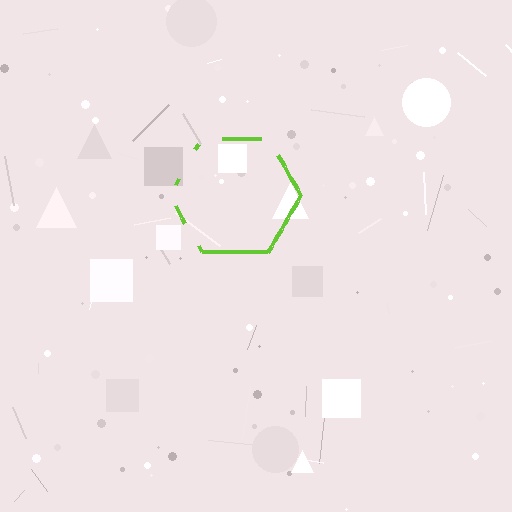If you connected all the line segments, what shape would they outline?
They would outline a hexagon.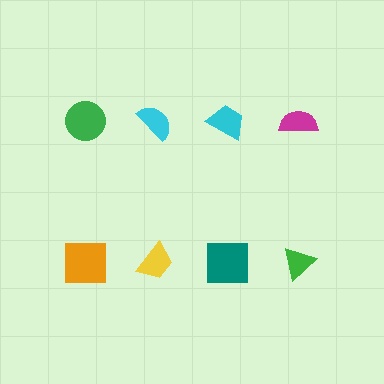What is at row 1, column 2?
A cyan semicircle.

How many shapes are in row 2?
4 shapes.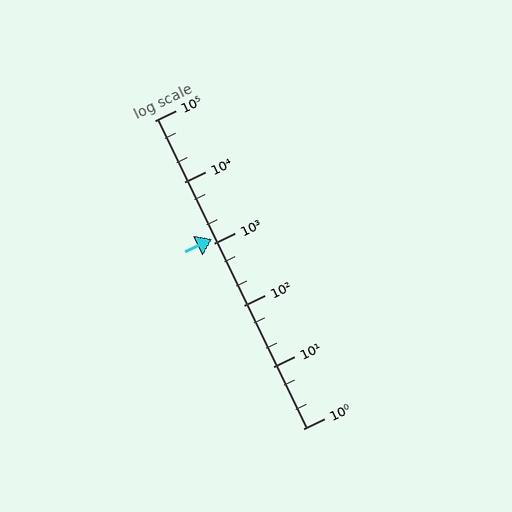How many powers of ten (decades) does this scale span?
The scale spans 5 decades, from 1 to 100000.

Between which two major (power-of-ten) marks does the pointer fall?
The pointer is between 1000 and 10000.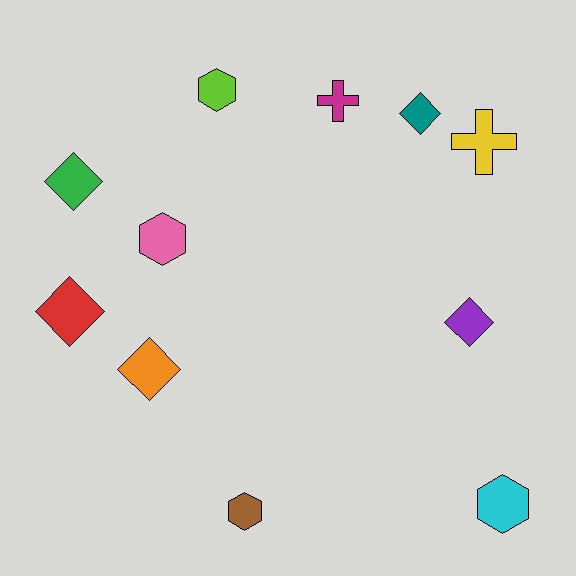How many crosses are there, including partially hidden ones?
There are 2 crosses.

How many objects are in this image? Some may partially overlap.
There are 11 objects.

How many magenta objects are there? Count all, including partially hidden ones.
There is 1 magenta object.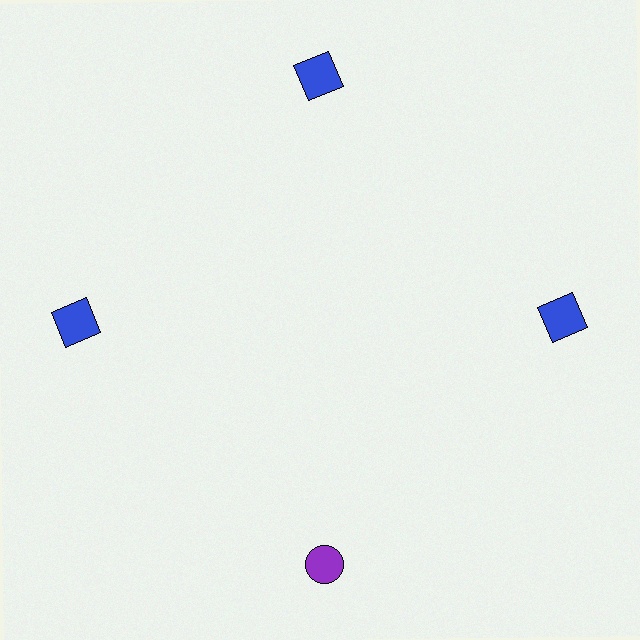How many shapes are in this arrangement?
There are 4 shapes arranged in a ring pattern.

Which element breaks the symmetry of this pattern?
The purple circle at roughly the 6 o'clock position breaks the symmetry. All other shapes are blue squares.